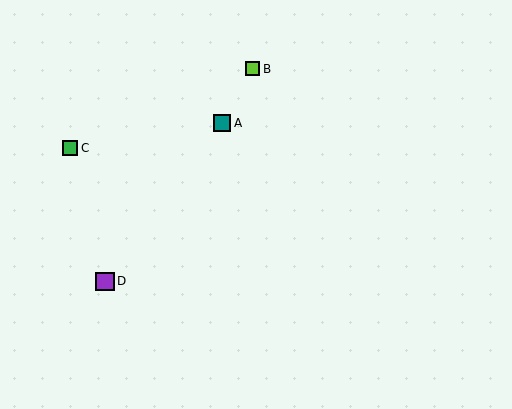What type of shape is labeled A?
Shape A is a teal square.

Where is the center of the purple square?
The center of the purple square is at (105, 281).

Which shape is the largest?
The purple square (labeled D) is the largest.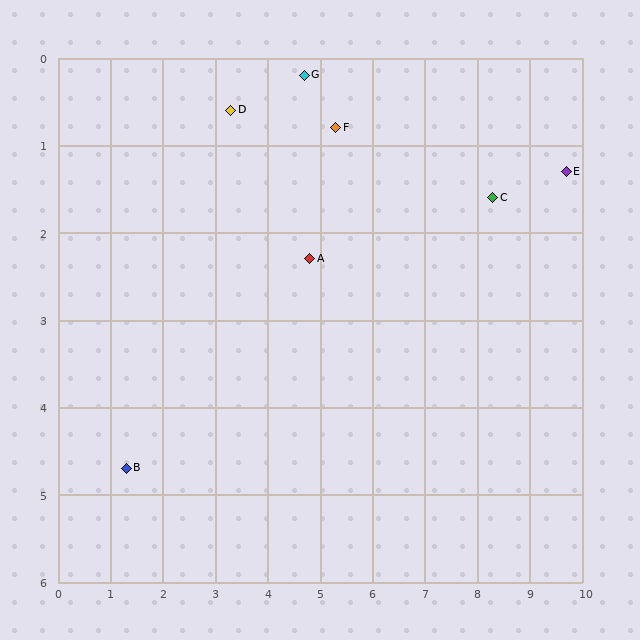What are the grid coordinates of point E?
Point E is at approximately (9.7, 1.3).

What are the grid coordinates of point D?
Point D is at approximately (3.3, 0.6).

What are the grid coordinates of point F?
Point F is at approximately (5.3, 0.8).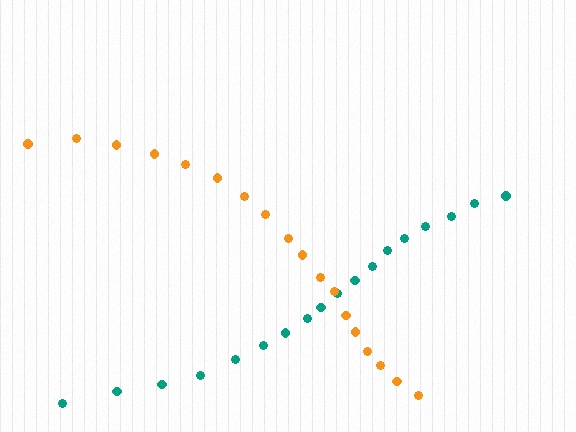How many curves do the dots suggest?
There are 2 distinct paths.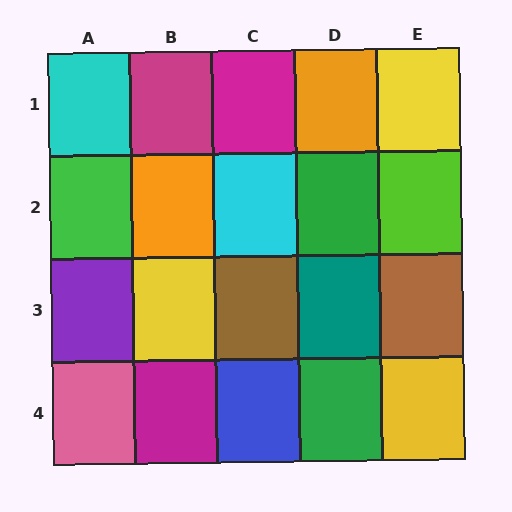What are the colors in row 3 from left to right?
Purple, yellow, brown, teal, brown.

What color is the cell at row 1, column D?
Orange.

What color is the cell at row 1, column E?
Yellow.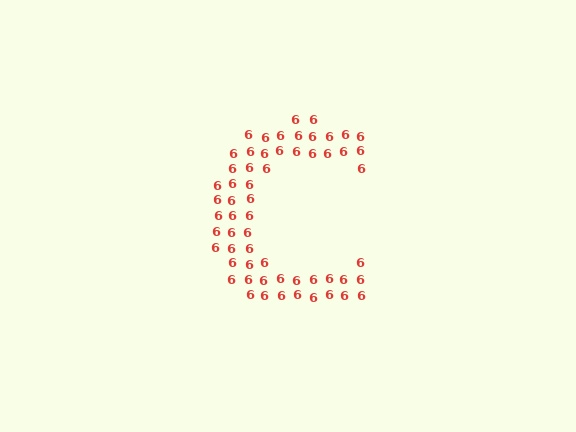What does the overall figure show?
The overall figure shows the letter C.